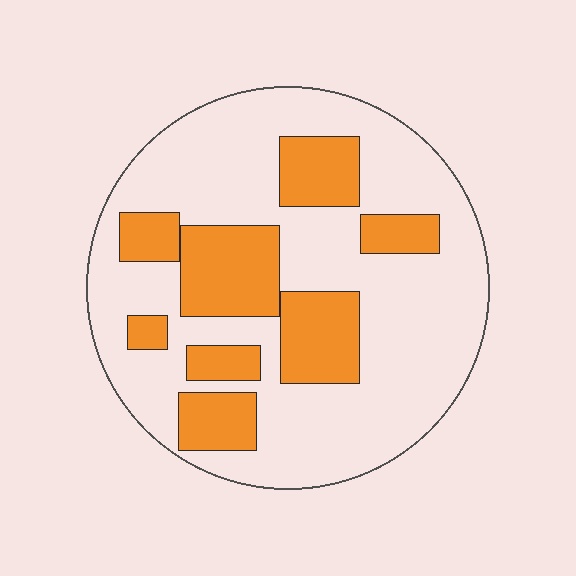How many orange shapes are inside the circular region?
8.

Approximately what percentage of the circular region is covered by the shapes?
Approximately 30%.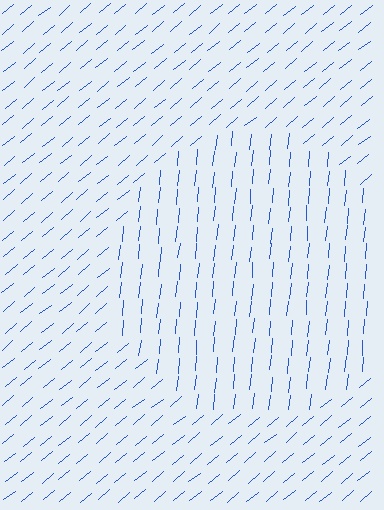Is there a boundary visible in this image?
Yes, there is a texture boundary formed by a change in line orientation.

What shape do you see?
I see a circle.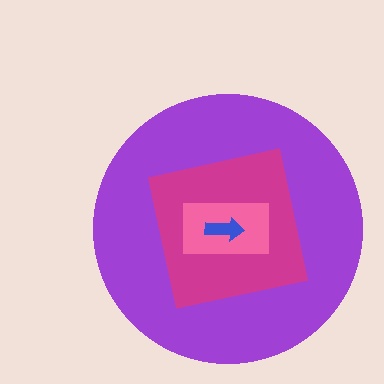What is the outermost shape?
The purple circle.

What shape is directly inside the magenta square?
The pink rectangle.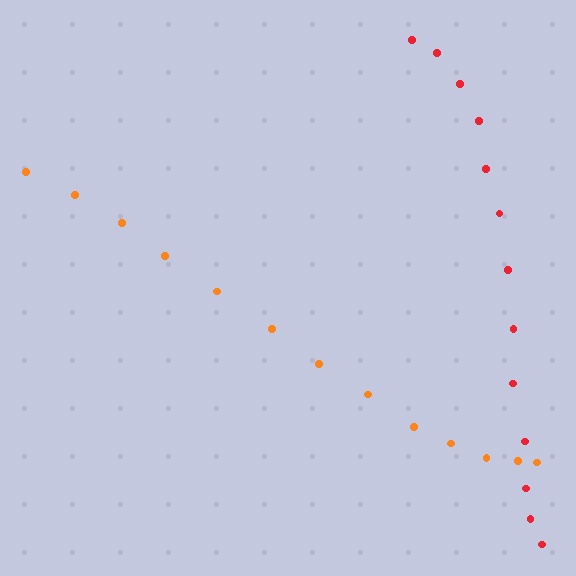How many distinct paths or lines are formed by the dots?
There are 2 distinct paths.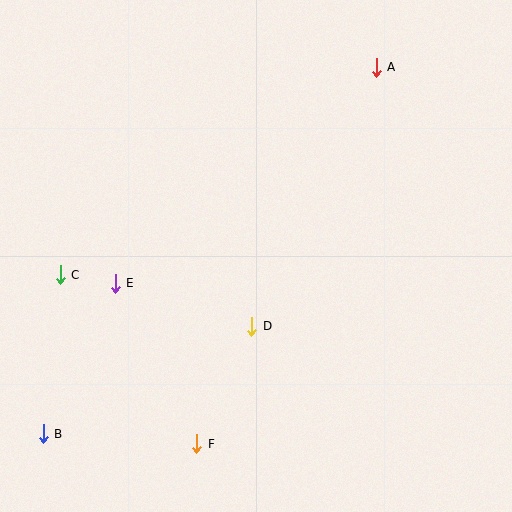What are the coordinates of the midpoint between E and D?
The midpoint between E and D is at (183, 305).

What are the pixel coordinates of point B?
Point B is at (43, 434).